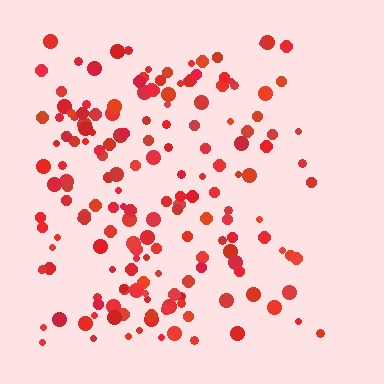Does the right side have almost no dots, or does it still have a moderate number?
Still a moderate number, just noticeably fewer than the left.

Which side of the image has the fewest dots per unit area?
The right.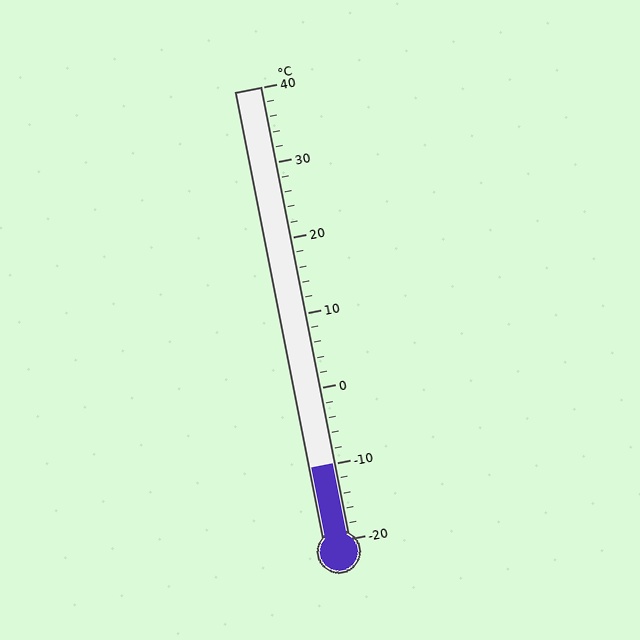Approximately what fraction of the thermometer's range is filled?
The thermometer is filled to approximately 15% of its range.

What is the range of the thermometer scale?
The thermometer scale ranges from -20°C to 40°C.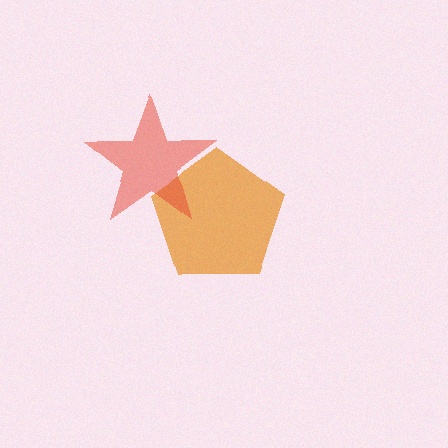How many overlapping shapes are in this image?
There are 2 overlapping shapes in the image.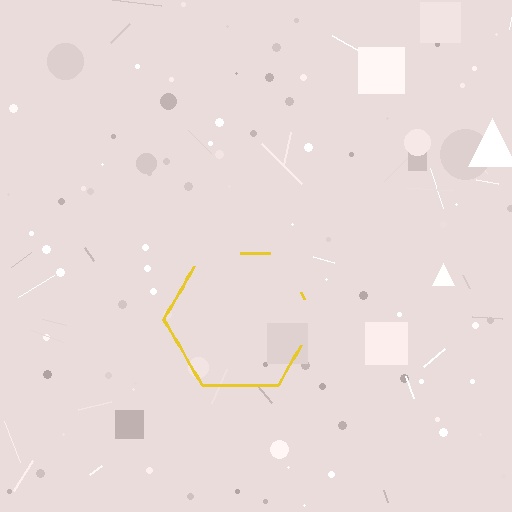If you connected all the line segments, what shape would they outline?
They would outline a hexagon.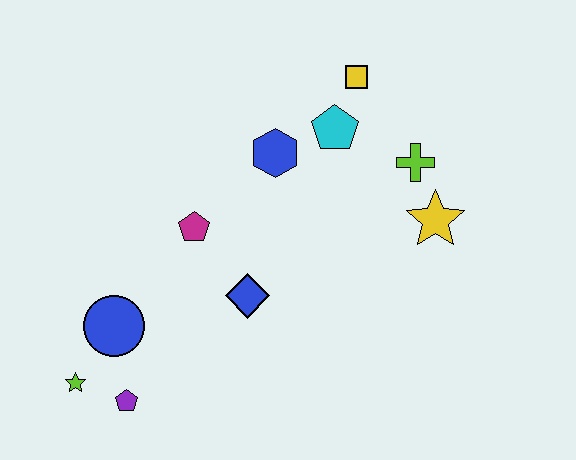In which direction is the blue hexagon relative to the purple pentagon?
The blue hexagon is above the purple pentagon.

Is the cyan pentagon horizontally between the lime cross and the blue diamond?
Yes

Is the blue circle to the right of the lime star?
Yes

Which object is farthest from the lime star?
The yellow square is farthest from the lime star.